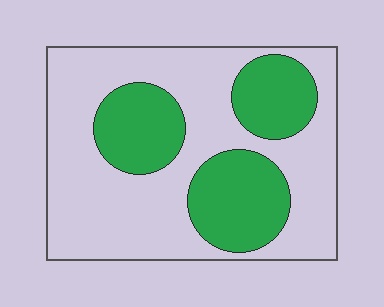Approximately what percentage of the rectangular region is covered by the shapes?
Approximately 35%.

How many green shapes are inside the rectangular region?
3.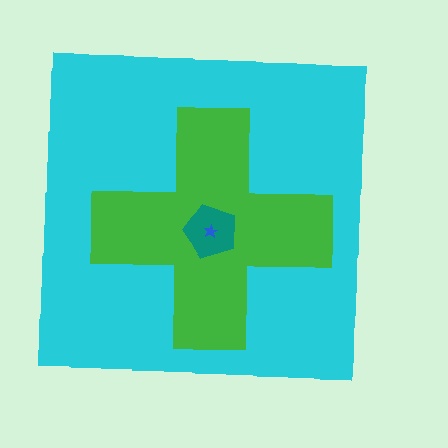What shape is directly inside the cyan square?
The green cross.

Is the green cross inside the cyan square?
Yes.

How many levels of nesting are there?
4.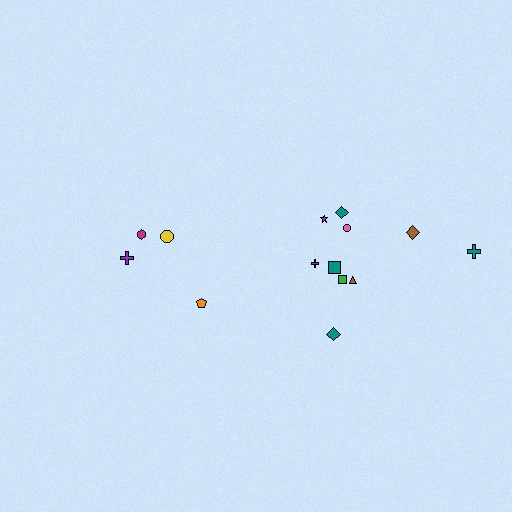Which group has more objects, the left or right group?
The right group.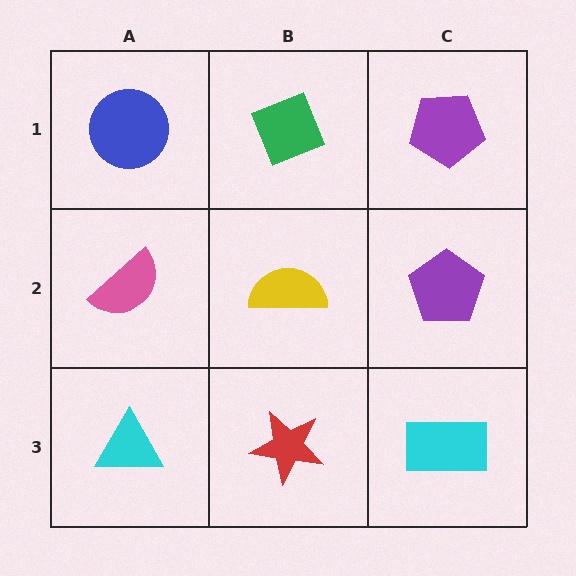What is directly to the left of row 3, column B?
A cyan triangle.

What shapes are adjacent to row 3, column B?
A yellow semicircle (row 2, column B), a cyan triangle (row 3, column A), a cyan rectangle (row 3, column C).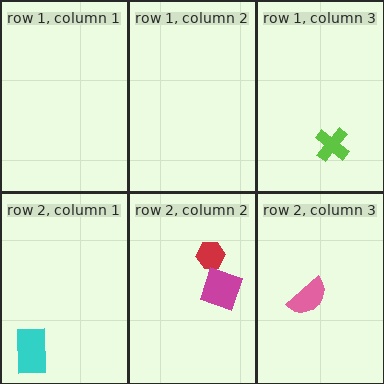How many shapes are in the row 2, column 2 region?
2.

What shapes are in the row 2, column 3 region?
The pink semicircle.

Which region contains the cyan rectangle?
The row 2, column 1 region.